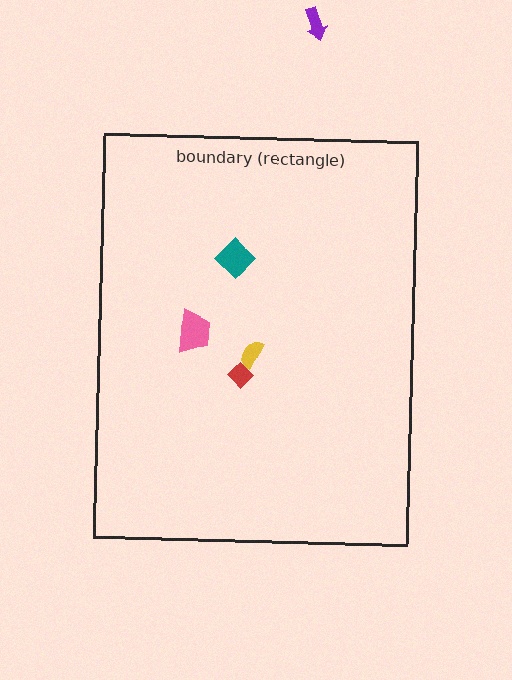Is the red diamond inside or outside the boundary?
Inside.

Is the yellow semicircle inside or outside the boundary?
Inside.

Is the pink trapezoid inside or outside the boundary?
Inside.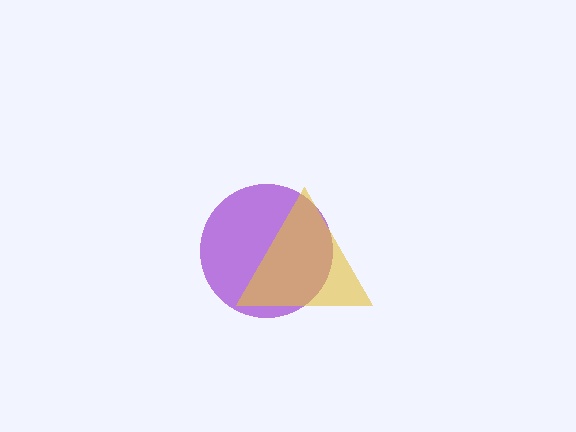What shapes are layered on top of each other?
The layered shapes are: a purple circle, a yellow triangle.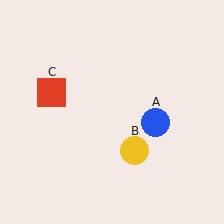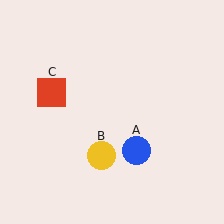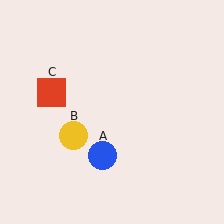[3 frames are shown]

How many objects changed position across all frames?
2 objects changed position: blue circle (object A), yellow circle (object B).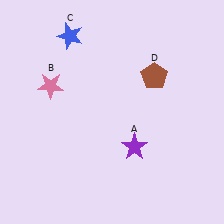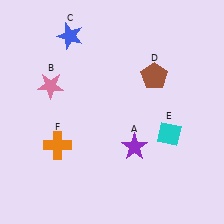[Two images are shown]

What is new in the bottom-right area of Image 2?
A cyan diamond (E) was added in the bottom-right area of Image 2.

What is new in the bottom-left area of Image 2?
An orange cross (F) was added in the bottom-left area of Image 2.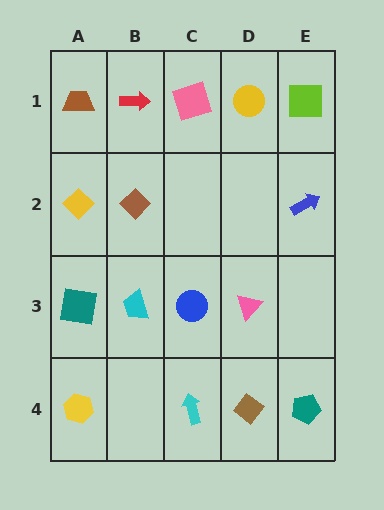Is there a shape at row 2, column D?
No, that cell is empty.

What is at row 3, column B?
A cyan trapezoid.